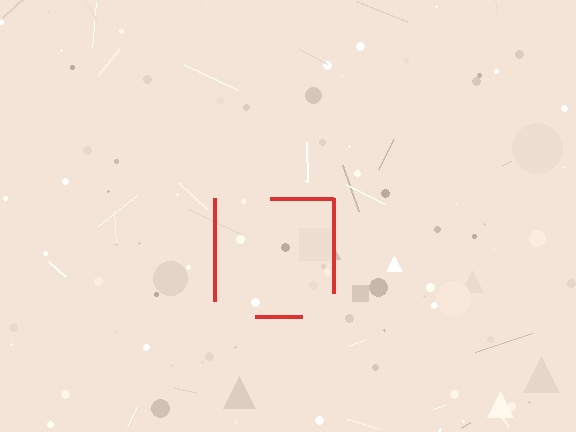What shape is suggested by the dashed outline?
The dashed outline suggests a square.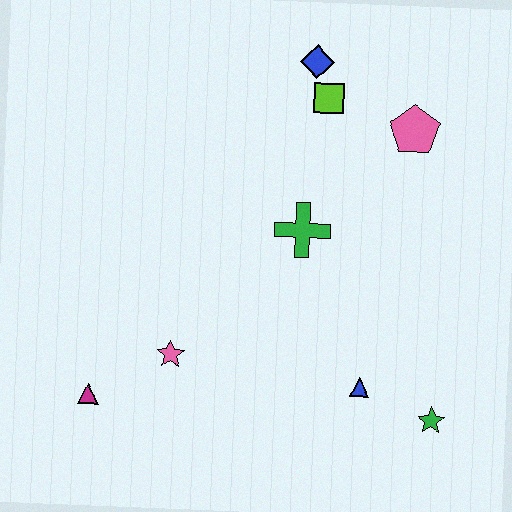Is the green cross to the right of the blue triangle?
No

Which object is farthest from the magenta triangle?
The pink pentagon is farthest from the magenta triangle.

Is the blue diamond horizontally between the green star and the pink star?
Yes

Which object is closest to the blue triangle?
The green star is closest to the blue triangle.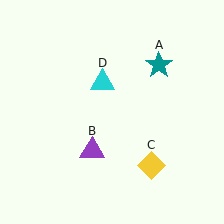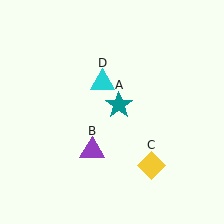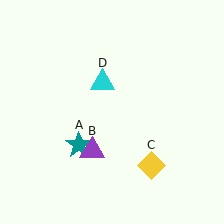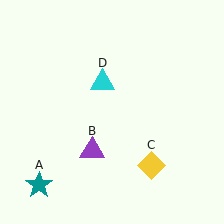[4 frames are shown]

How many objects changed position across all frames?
1 object changed position: teal star (object A).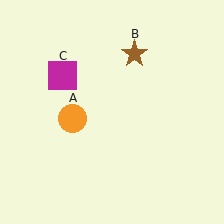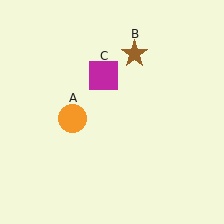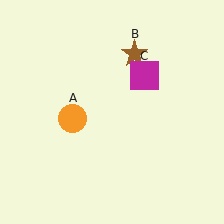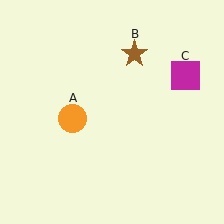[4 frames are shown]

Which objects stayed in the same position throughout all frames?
Orange circle (object A) and brown star (object B) remained stationary.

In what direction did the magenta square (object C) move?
The magenta square (object C) moved right.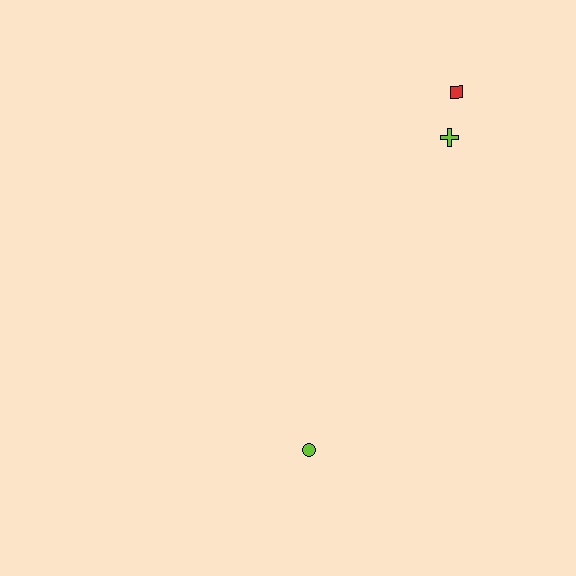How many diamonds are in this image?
There are no diamonds.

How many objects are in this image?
There are 3 objects.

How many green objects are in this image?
There are no green objects.